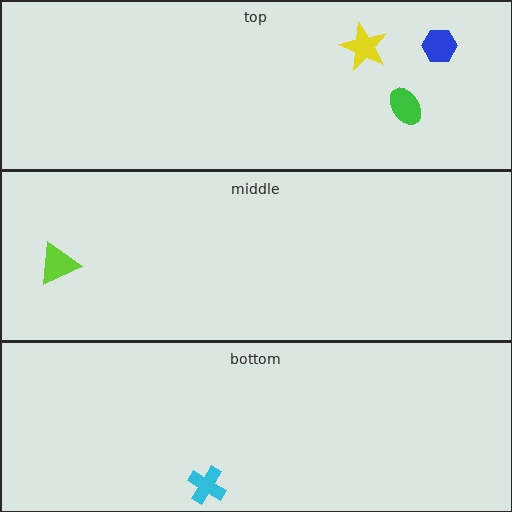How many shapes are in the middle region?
1.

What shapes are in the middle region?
The lime triangle.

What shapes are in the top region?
The blue hexagon, the green ellipse, the yellow star.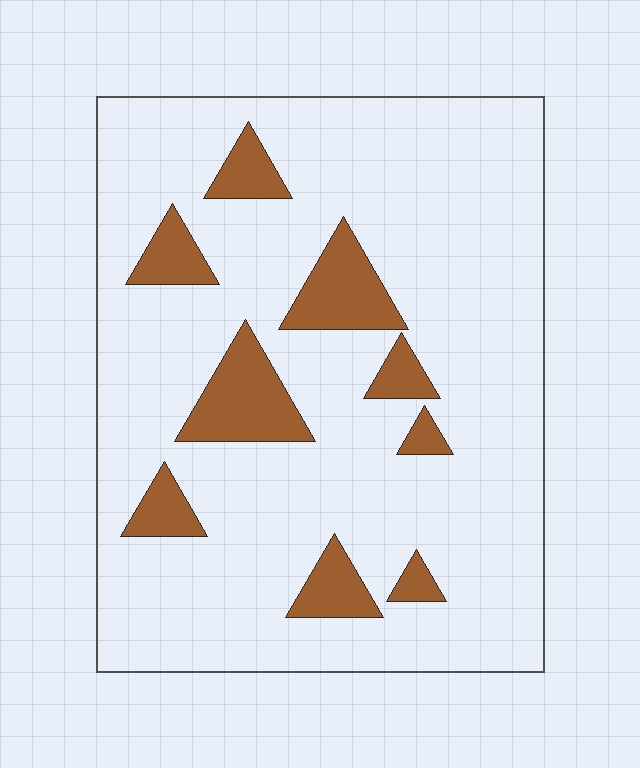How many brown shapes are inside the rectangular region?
9.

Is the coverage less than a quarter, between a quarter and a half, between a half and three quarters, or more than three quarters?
Less than a quarter.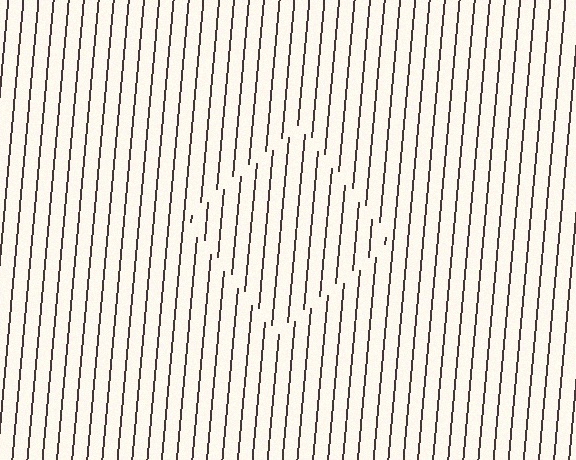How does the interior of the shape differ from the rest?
The interior of the shape contains the same grating, shifted by half a period — the contour is defined by the phase discontinuity where line-ends from the inner and outer gratings abut.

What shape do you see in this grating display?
An illusory square. The interior of the shape contains the same grating, shifted by half a period — the contour is defined by the phase discontinuity where line-ends from the inner and outer gratings abut.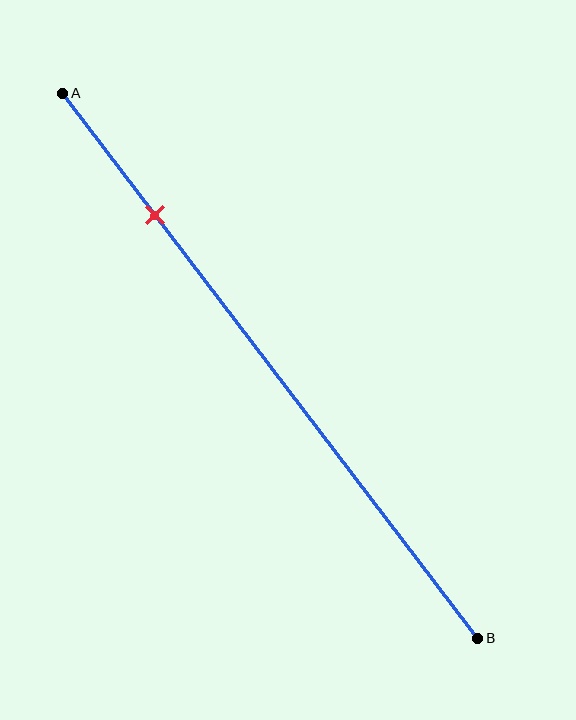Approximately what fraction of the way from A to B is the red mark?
The red mark is approximately 20% of the way from A to B.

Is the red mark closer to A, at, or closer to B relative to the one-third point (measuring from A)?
The red mark is closer to point A than the one-third point of segment AB.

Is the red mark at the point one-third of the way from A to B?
No, the mark is at about 20% from A, not at the 33% one-third point.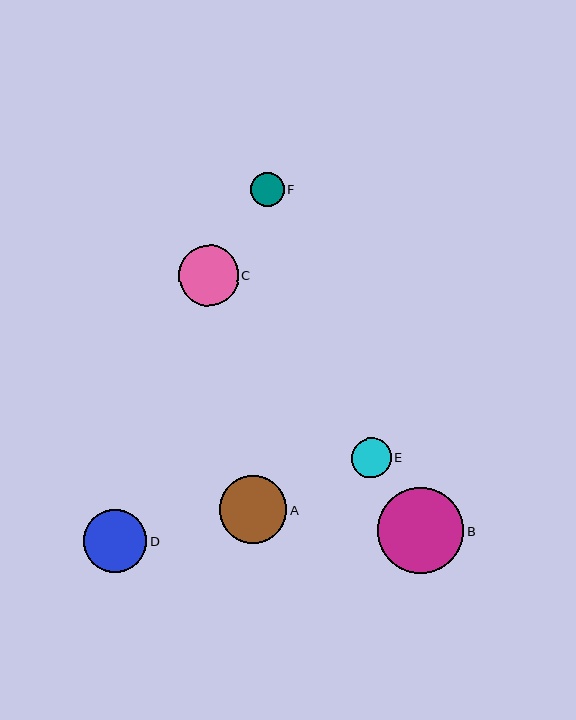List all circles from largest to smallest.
From largest to smallest: B, A, D, C, E, F.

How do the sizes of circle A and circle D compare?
Circle A and circle D are approximately the same size.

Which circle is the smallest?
Circle F is the smallest with a size of approximately 34 pixels.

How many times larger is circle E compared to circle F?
Circle E is approximately 1.2 times the size of circle F.